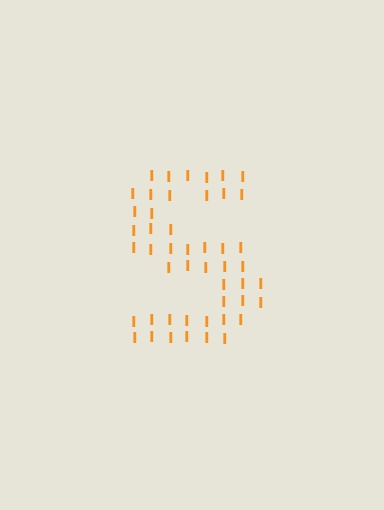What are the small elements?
The small elements are letter I's.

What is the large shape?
The large shape is the letter S.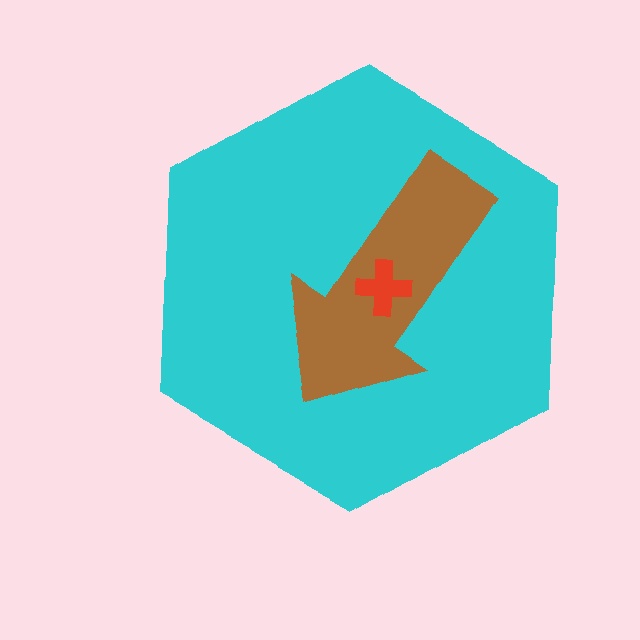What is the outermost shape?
The cyan hexagon.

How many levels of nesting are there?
3.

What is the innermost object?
The red cross.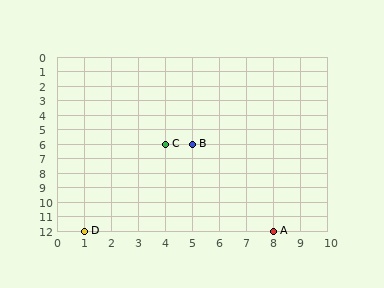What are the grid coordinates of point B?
Point B is at grid coordinates (5, 6).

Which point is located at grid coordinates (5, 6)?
Point B is at (5, 6).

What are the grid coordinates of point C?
Point C is at grid coordinates (4, 6).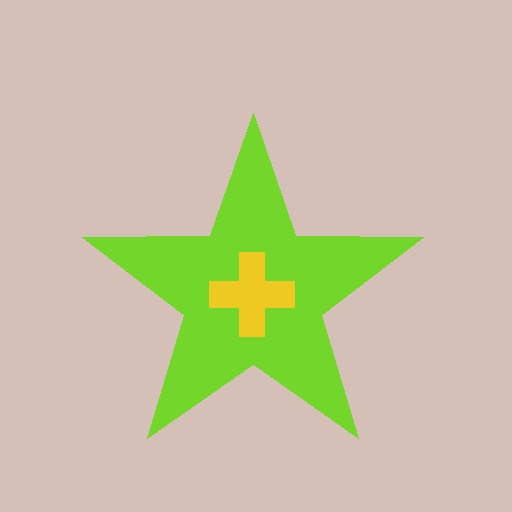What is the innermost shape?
The yellow cross.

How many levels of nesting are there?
2.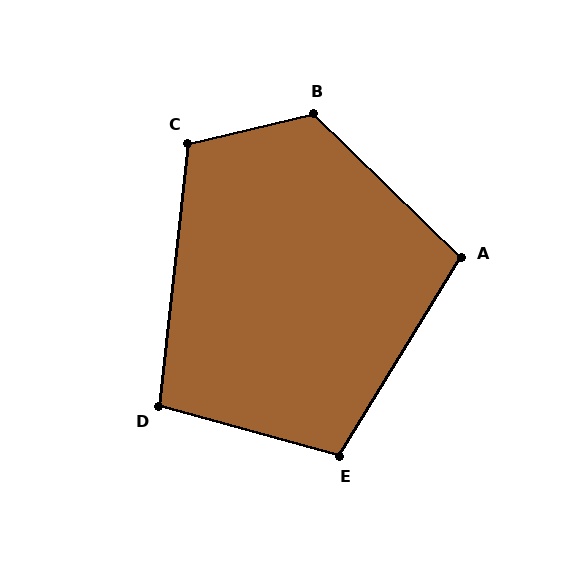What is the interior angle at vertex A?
Approximately 103 degrees (obtuse).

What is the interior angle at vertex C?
Approximately 110 degrees (obtuse).